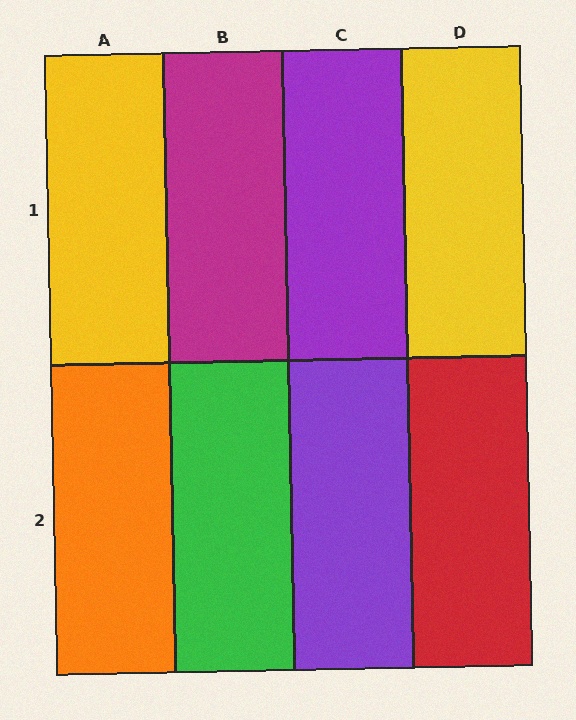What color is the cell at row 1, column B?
Magenta.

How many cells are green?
1 cell is green.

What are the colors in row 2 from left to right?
Orange, green, purple, red.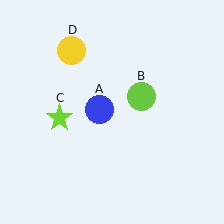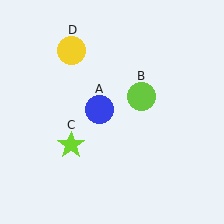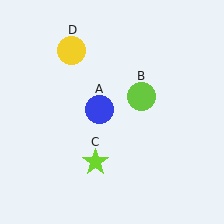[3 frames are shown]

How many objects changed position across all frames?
1 object changed position: lime star (object C).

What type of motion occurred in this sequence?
The lime star (object C) rotated counterclockwise around the center of the scene.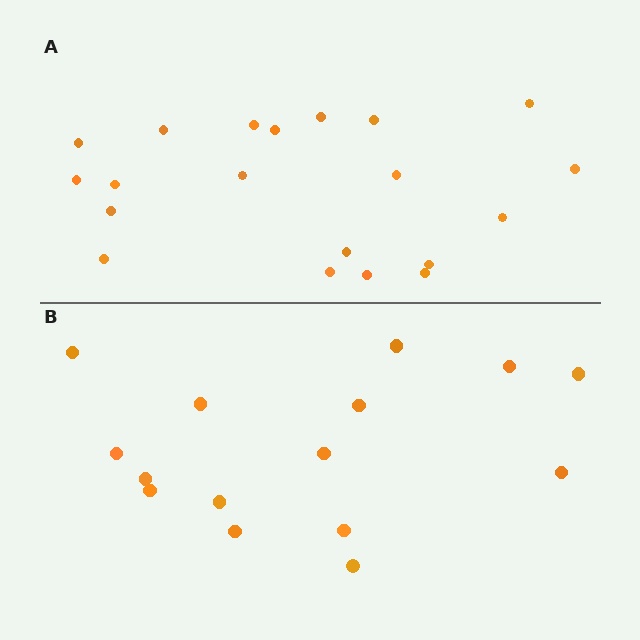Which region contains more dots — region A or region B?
Region A (the top region) has more dots.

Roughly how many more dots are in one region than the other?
Region A has about 5 more dots than region B.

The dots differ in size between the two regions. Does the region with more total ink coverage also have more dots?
No. Region B has more total ink coverage because its dots are larger, but region A actually contains more individual dots. Total area can be misleading — the number of items is what matters here.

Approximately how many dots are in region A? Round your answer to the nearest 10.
About 20 dots.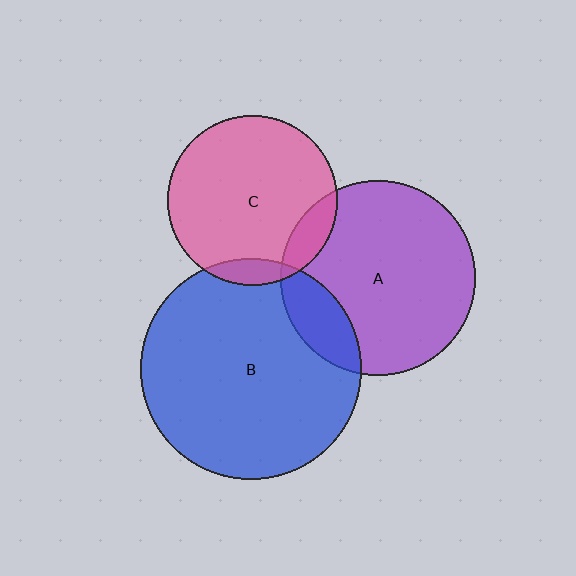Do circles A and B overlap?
Yes.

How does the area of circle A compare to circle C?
Approximately 1.3 times.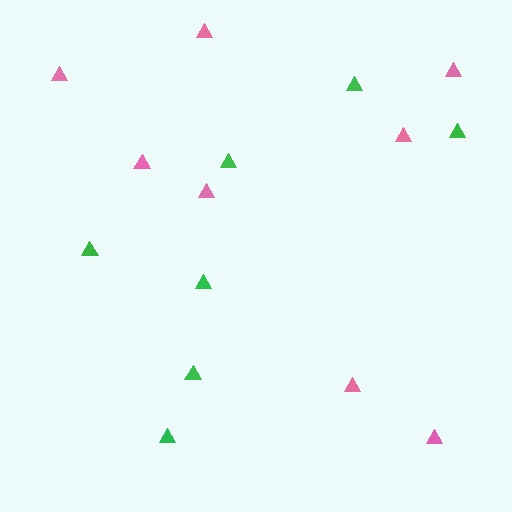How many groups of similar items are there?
There are 2 groups: one group of pink triangles (8) and one group of green triangles (7).